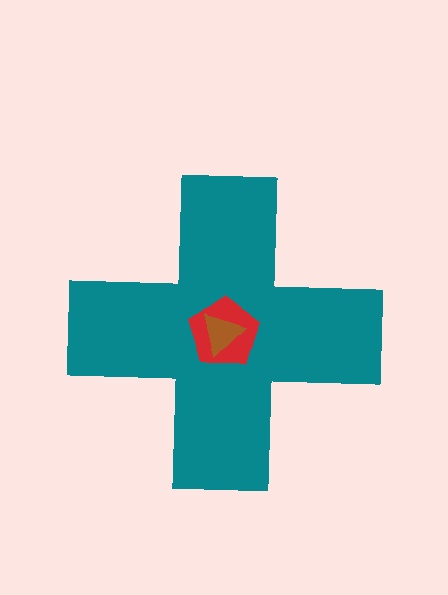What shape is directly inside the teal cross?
The red pentagon.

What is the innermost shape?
The brown triangle.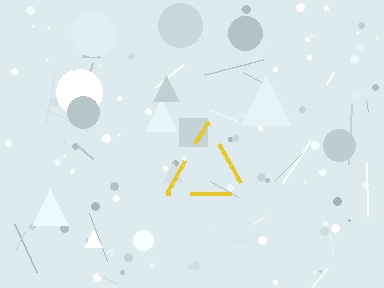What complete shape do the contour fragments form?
The contour fragments form a triangle.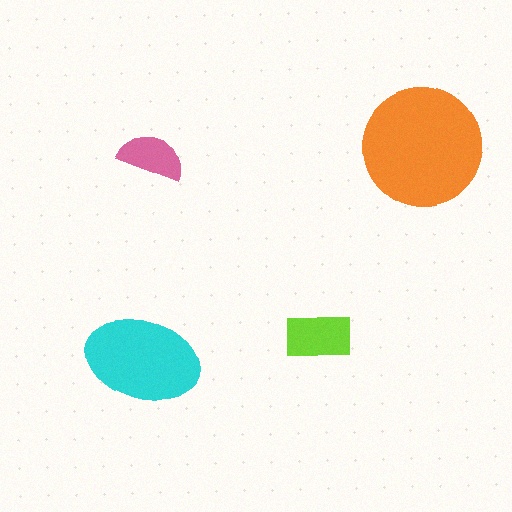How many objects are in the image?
There are 4 objects in the image.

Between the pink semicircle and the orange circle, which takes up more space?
The orange circle.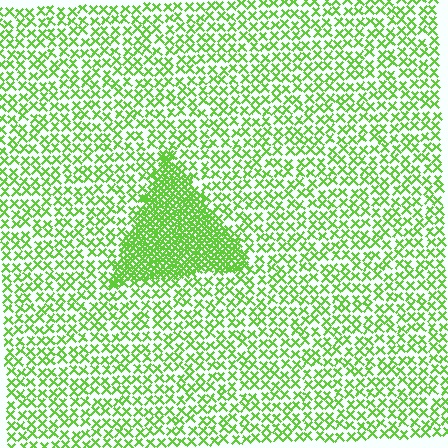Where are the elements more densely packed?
The elements are more densely packed inside the triangle boundary.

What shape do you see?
I see a triangle.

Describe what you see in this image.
The image contains small lime elements arranged at two different densities. A triangle-shaped region is visible where the elements are more densely packed than the surrounding area.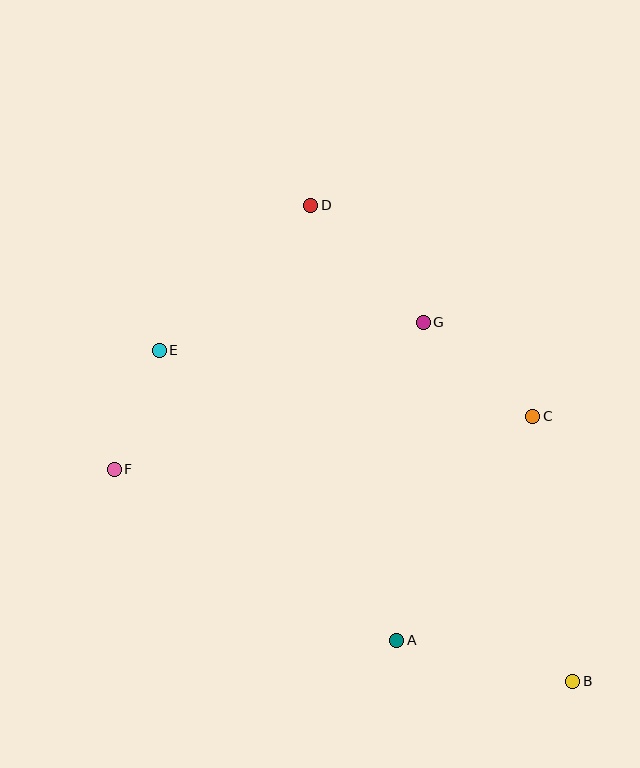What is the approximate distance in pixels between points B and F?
The distance between B and F is approximately 505 pixels.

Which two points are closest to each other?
Points E and F are closest to each other.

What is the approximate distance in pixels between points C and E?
The distance between C and E is approximately 379 pixels.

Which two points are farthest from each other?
Points B and D are farthest from each other.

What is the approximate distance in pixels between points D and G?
The distance between D and G is approximately 162 pixels.